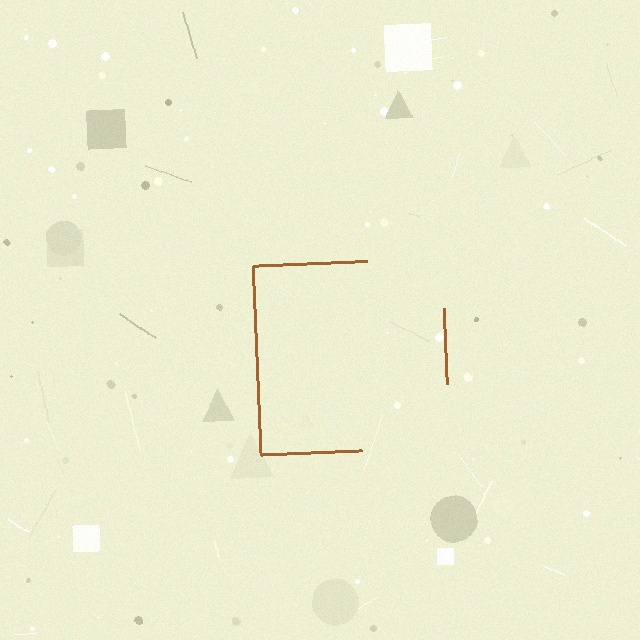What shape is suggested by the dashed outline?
The dashed outline suggests a square.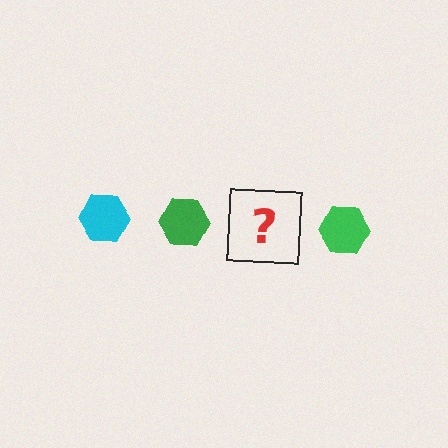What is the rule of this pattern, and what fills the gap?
The rule is that the pattern cycles through cyan, green hexagons. The gap should be filled with a cyan hexagon.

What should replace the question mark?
The question mark should be replaced with a cyan hexagon.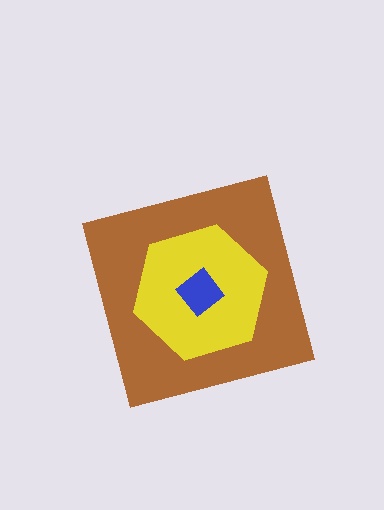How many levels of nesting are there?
3.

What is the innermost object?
The blue diamond.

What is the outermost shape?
The brown square.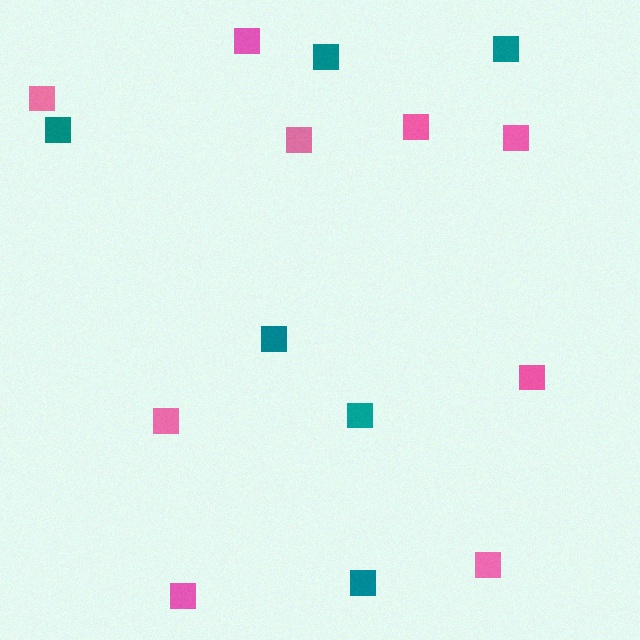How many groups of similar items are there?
There are 2 groups: one group of pink squares (9) and one group of teal squares (6).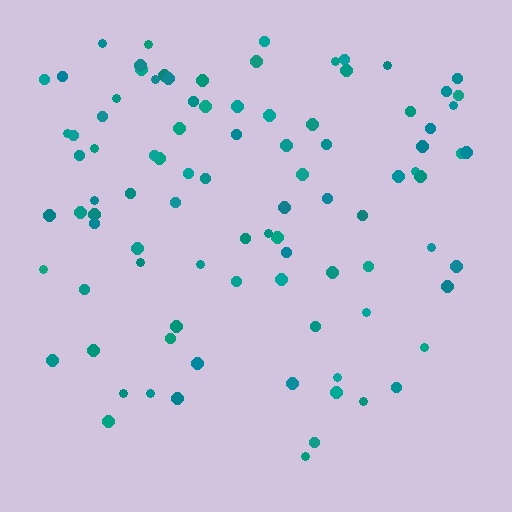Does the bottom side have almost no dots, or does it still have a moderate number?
Still a moderate number, just noticeably fewer than the top.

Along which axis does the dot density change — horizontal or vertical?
Vertical.